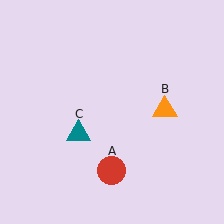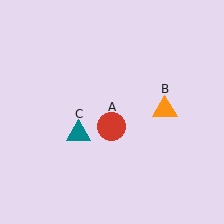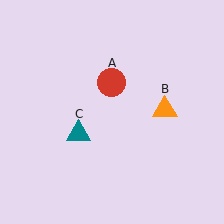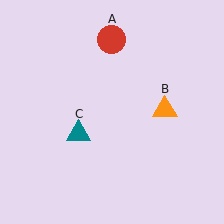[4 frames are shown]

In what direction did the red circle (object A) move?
The red circle (object A) moved up.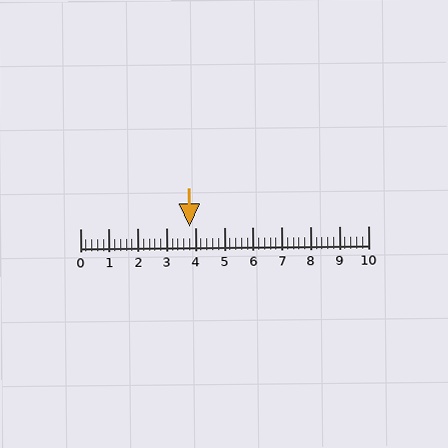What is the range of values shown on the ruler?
The ruler shows values from 0 to 10.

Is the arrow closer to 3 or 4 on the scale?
The arrow is closer to 4.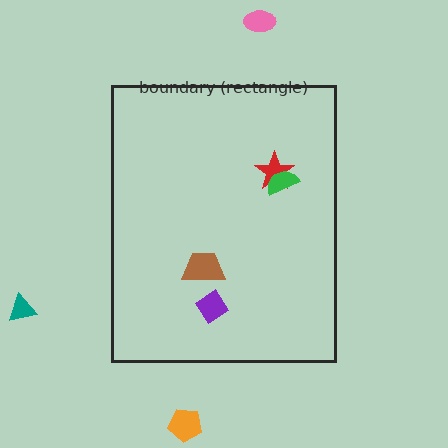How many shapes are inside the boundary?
4 inside, 3 outside.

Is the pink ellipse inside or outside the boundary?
Outside.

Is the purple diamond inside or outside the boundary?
Inside.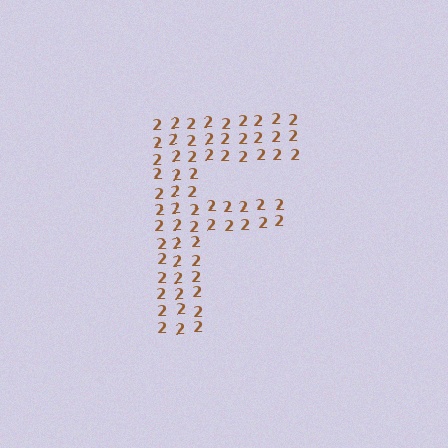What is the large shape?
The large shape is the letter F.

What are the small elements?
The small elements are digit 2's.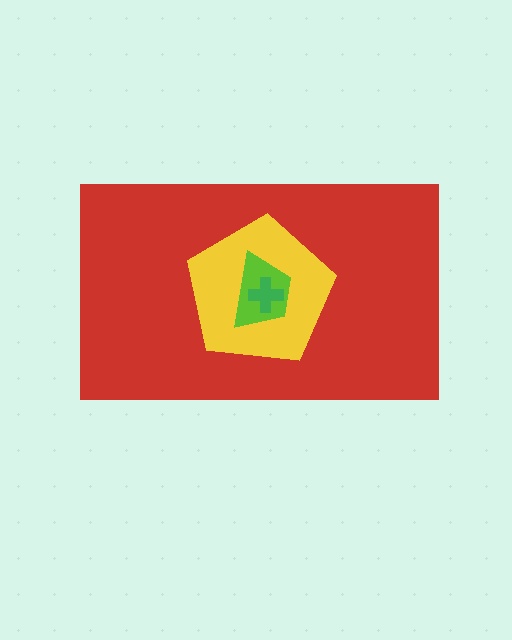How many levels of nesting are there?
4.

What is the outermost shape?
The red rectangle.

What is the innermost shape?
The green cross.